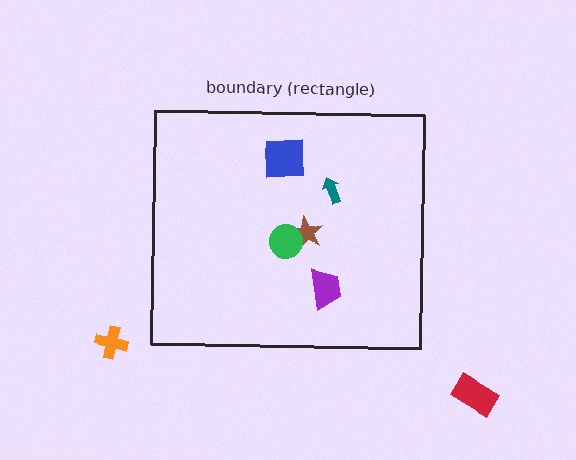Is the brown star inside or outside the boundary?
Inside.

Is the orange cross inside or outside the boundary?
Outside.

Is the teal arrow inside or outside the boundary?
Inside.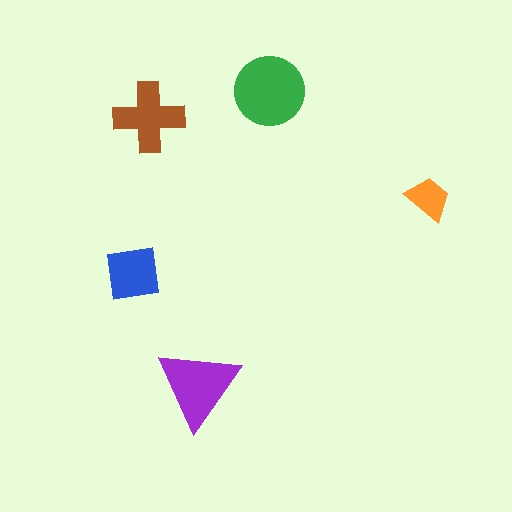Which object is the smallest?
The orange trapezoid.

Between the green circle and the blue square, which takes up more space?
The green circle.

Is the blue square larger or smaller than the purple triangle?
Smaller.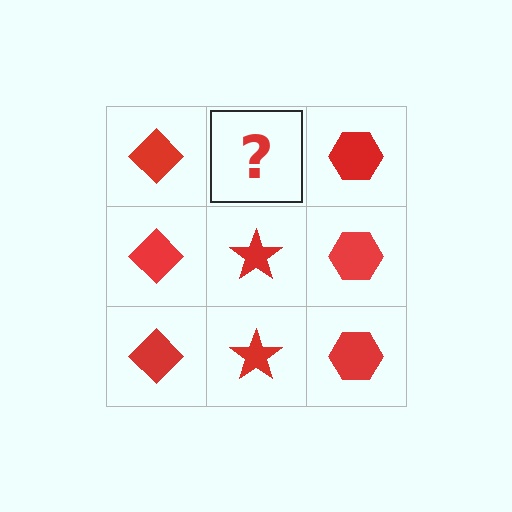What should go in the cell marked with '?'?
The missing cell should contain a red star.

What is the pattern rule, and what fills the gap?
The rule is that each column has a consistent shape. The gap should be filled with a red star.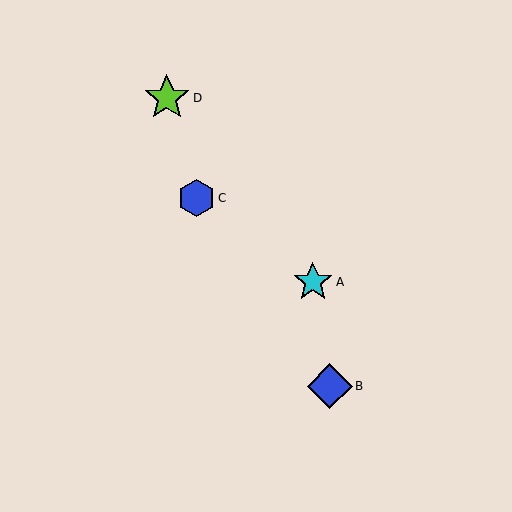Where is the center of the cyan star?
The center of the cyan star is at (313, 282).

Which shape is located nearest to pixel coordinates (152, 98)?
The lime star (labeled D) at (167, 98) is nearest to that location.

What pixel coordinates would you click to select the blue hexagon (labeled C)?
Click at (197, 198) to select the blue hexagon C.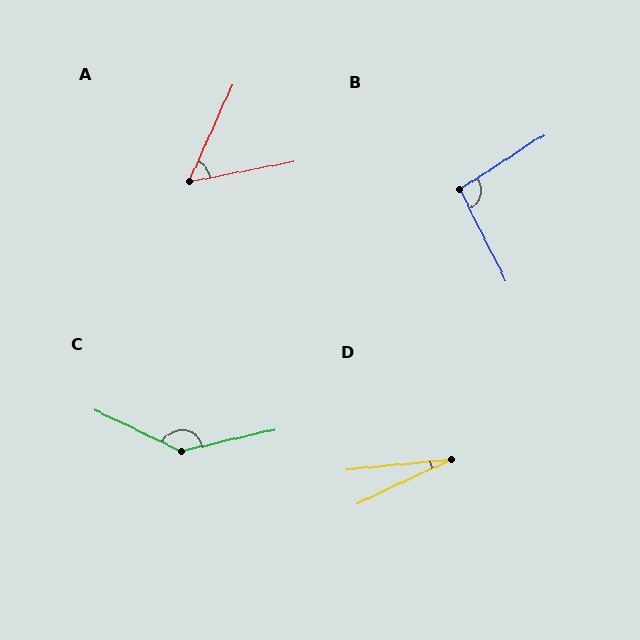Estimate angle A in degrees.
Approximately 55 degrees.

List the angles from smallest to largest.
D (19°), A (55°), B (96°), C (141°).